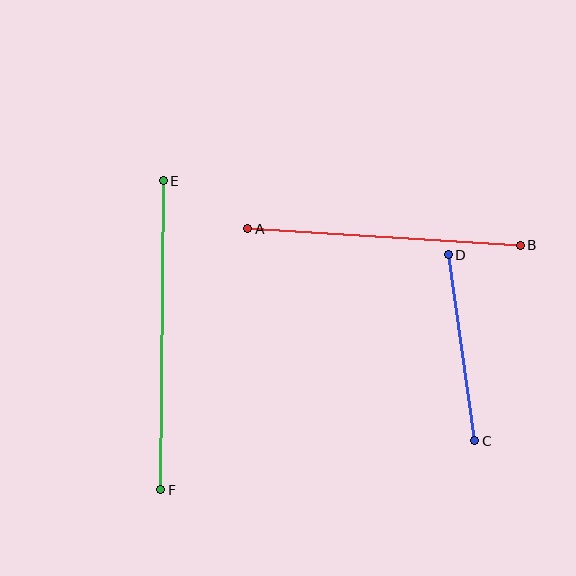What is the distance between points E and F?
The distance is approximately 309 pixels.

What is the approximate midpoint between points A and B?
The midpoint is at approximately (384, 237) pixels.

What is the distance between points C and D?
The distance is approximately 188 pixels.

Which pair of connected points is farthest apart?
Points E and F are farthest apart.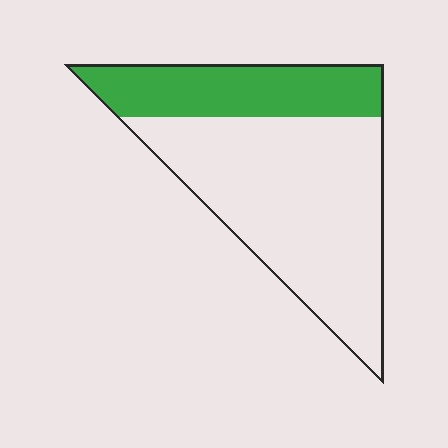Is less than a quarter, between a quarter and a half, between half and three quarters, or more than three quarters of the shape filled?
Between a quarter and a half.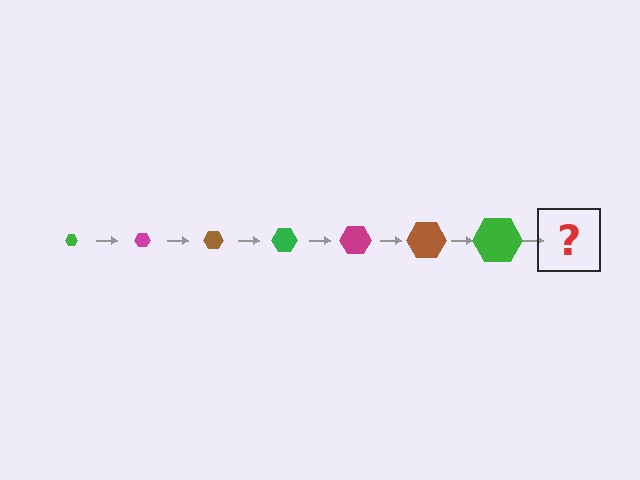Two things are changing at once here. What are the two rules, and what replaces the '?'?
The two rules are that the hexagon grows larger each step and the color cycles through green, magenta, and brown. The '?' should be a magenta hexagon, larger than the previous one.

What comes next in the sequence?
The next element should be a magenta hexagon, larger than the previous one.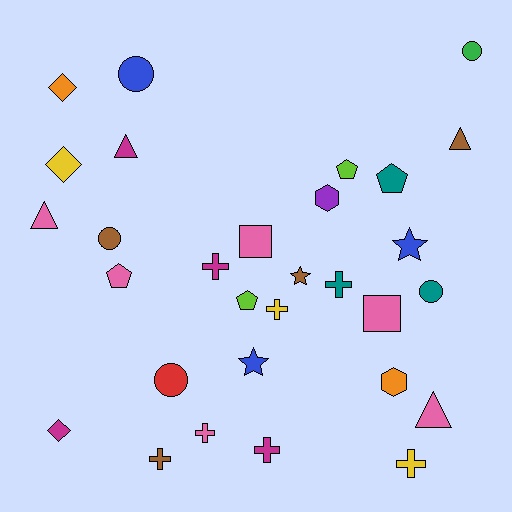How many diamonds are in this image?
There are 3 diamonds.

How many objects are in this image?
There are 30 objects.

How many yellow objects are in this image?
There are 3 yellow objects.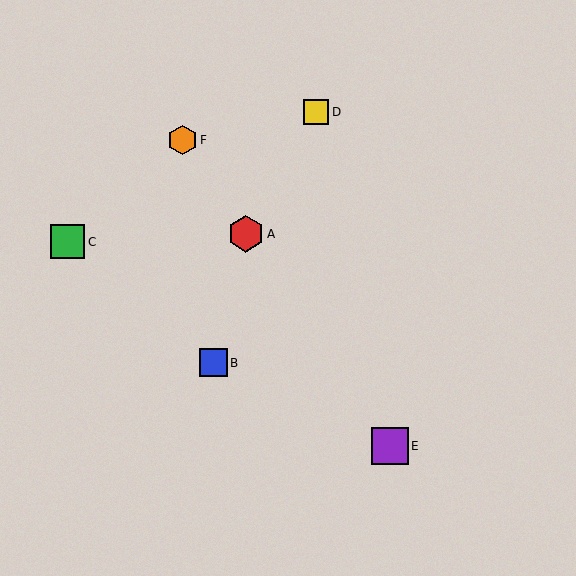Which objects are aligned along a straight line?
Objects A, E, F are aligned along a straight line.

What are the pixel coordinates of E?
Object E is at (390, 446).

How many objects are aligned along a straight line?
3 objects (A, E, F) are aligned along a straight line.